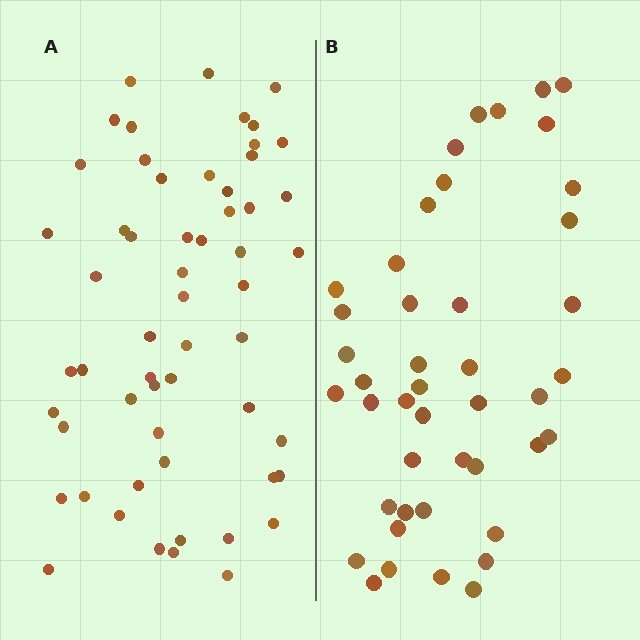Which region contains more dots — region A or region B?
Region A (the left region) has more dots.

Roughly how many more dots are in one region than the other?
Region A has approximately 15 more dots than region B.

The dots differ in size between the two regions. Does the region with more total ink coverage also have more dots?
No. Region B has more total ink coverage because its dots are larger, but region A actually contains more individual dots. Total area can be misleading — the number of items is what matters here.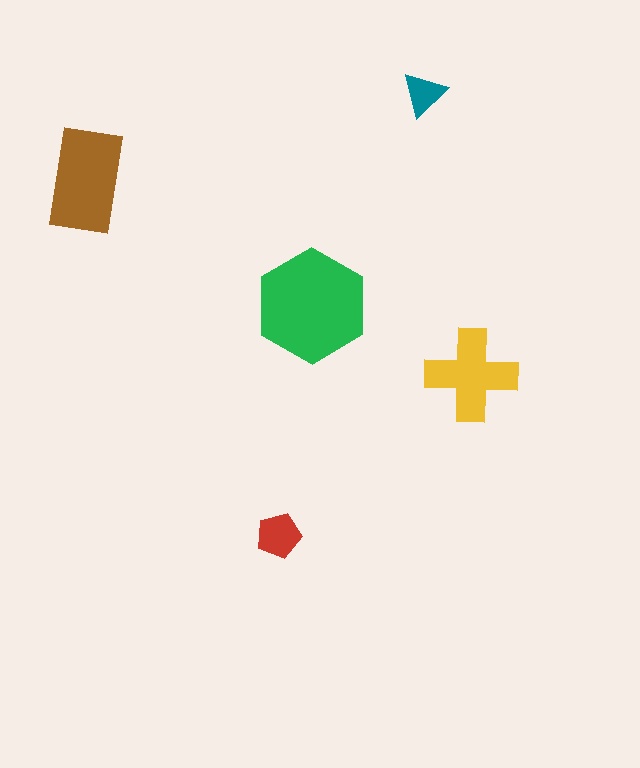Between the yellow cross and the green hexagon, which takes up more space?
The green hexagon.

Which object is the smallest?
The teal triangle.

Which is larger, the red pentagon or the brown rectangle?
The brown rectangle.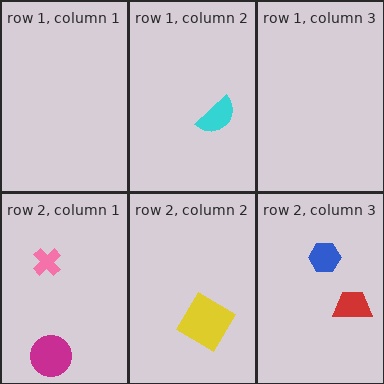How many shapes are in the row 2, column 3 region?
2.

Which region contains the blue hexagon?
The row 2, column 3 region.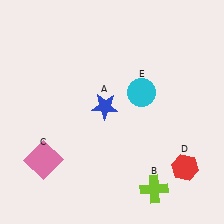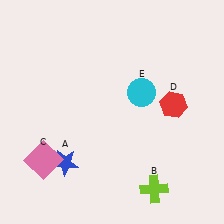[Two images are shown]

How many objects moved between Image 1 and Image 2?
2 objects moved between the two images.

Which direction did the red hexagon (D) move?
The red hexagon (D) moved up.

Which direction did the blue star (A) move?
The blue star (A) moved down.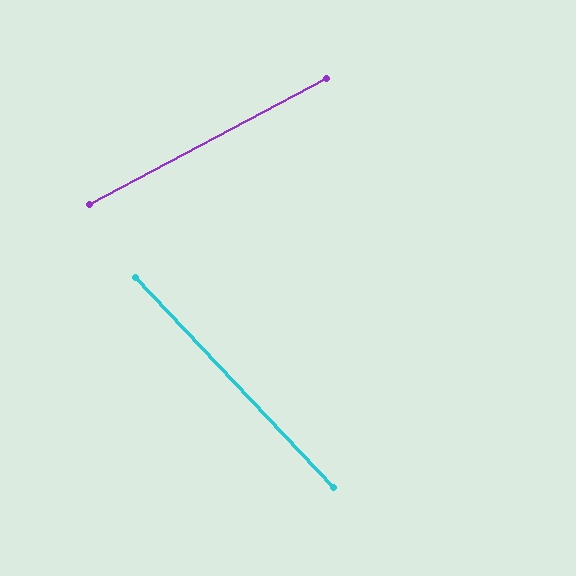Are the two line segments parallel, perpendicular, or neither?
Neither parallel nor perpendicular — they differ by about 75°.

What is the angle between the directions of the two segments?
Approximately 75 degrees.